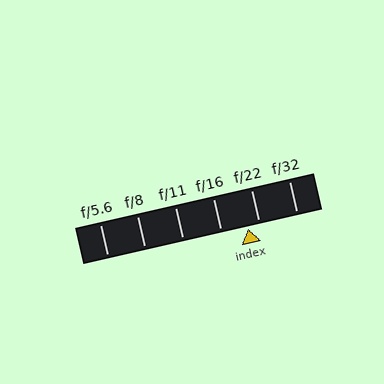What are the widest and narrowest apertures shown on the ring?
The widest aperture shown is f/5.6 and the narrowest is f/32.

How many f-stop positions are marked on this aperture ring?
There are 6 f-stop positions marked.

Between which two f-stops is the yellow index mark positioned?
The index mark is between f/16 and f/22.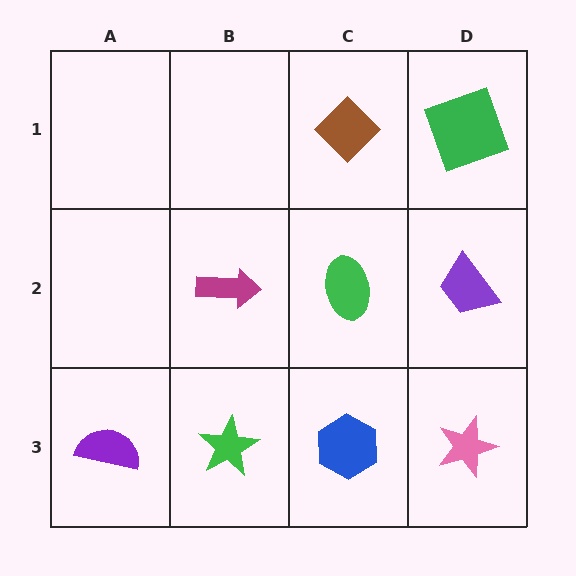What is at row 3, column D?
A pink star.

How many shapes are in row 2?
3 shapes.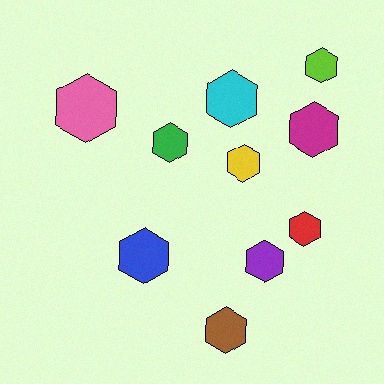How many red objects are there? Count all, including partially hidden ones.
There is 1 red object.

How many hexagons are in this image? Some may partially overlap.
There are 10 hexagons.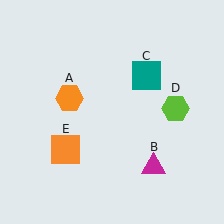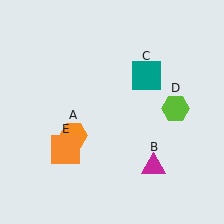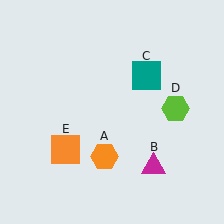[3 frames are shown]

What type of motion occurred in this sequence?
The orange hexagon (object A) rotated counterclockwise around the center of the scene.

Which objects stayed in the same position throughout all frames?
Magenta triangle (object B) and teal square (object C) and lime hexagon (object D) and orange square (object E) remained stationary.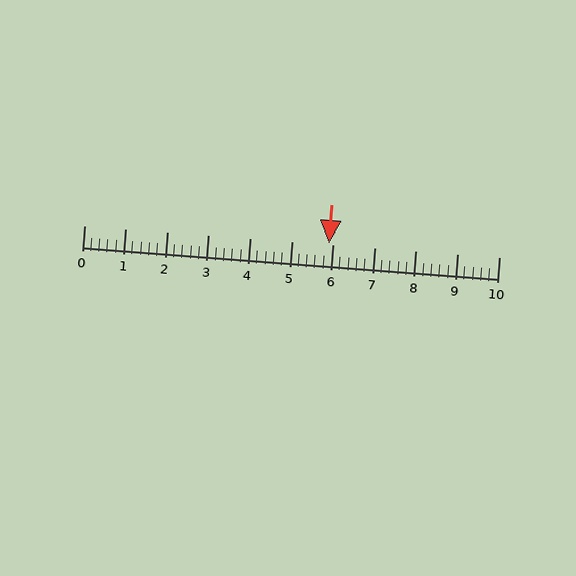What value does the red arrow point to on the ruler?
The red arrow points to approximately 5.9.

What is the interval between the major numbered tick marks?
The major tick marks are spaced 1 units apart.